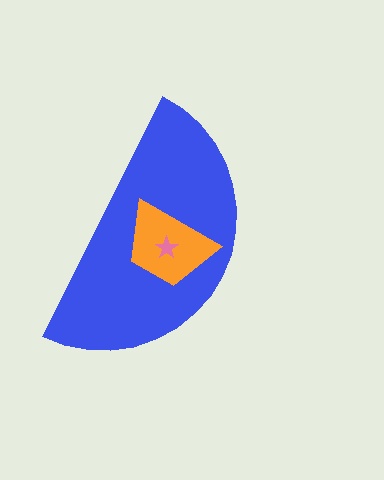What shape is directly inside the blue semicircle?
The orange trapezoid.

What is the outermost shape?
The blue semicircle.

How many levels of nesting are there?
3.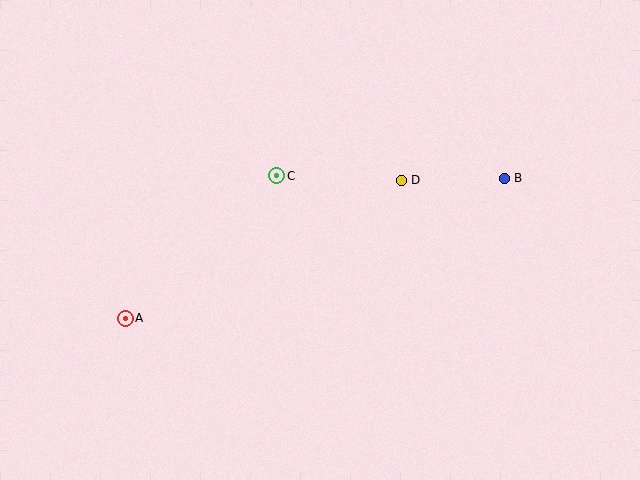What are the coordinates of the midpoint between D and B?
The midpoint between D and B is at (453, 179).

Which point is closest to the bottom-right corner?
Point B is closest to the bottom-right corner.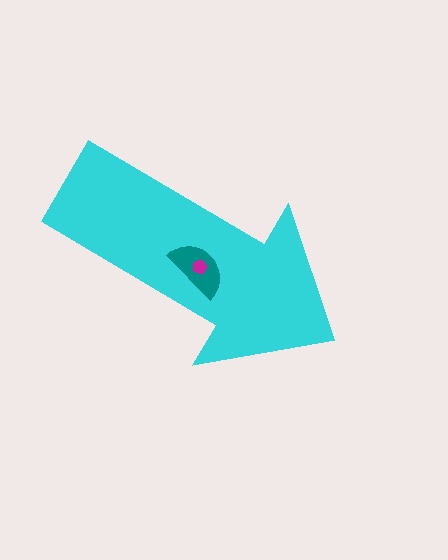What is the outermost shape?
The cyan arrow.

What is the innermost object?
The magenta pentagon.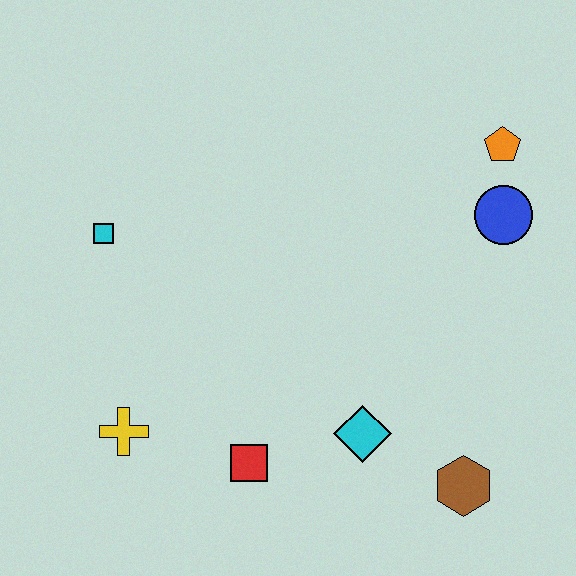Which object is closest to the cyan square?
The yellow cross is closest to the cyan square.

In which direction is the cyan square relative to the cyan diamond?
The cyan square is to the left of the cyan diamond.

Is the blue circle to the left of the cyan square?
No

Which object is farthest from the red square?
The orange pentagon is farthest from the red square.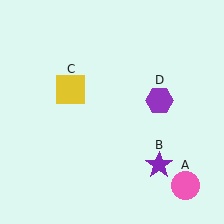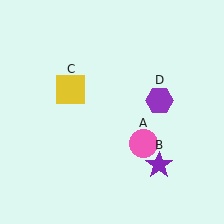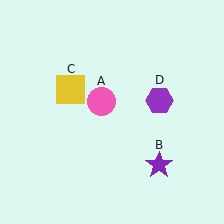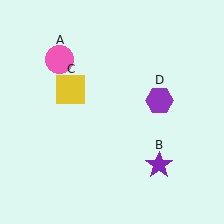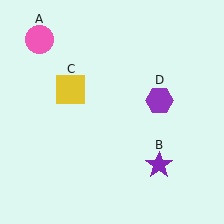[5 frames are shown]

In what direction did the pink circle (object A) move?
The pink circle (object A) moved up and to the left.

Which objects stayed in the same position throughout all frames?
Purple star (object B) and yellow square (object C) and purple hexagon (object D) remained stationary.